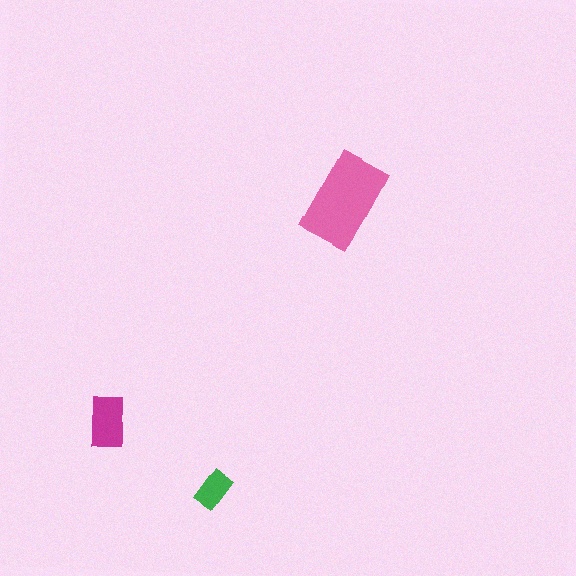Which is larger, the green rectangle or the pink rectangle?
The pink one.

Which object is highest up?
The pink rectangle is topmost.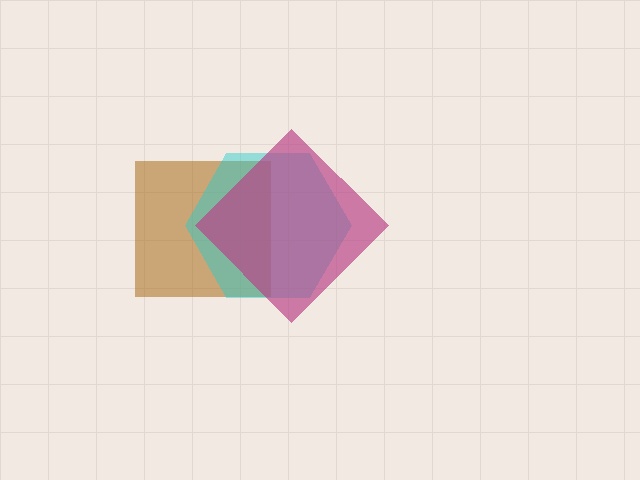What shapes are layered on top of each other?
The layered shapes are: a brown square, a cyan hexagon, a magenta diamond.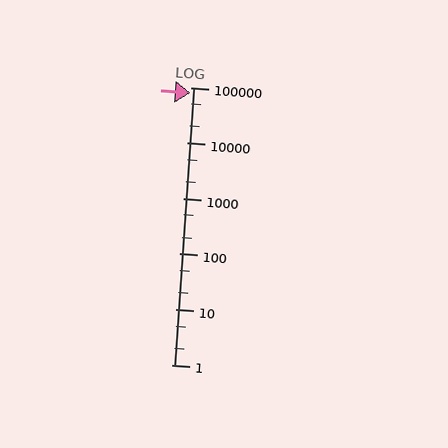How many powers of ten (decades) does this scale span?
The scale spans 5 decades, from 1 to 100000.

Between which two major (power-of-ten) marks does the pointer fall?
The pointer is between 10000 and 100000.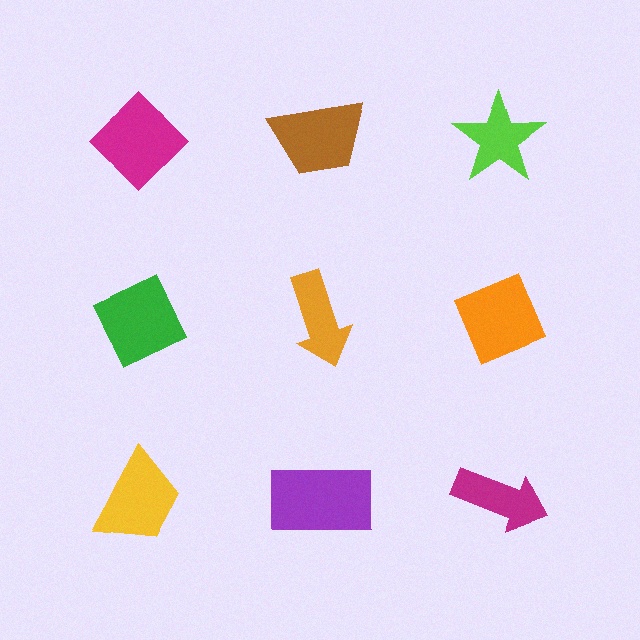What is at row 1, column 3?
A lime star.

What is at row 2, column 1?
A green diamond.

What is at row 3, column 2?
A purple rectangle.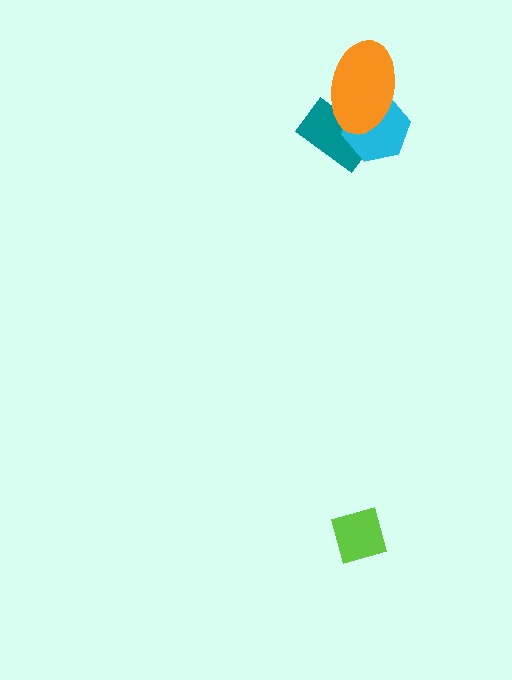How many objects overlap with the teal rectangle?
2 objects overlap with the teal rectangle.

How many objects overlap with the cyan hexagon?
2 objects overlap with the cyan hexagon.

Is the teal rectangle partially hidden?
Yes, it is partially covered by another shape.